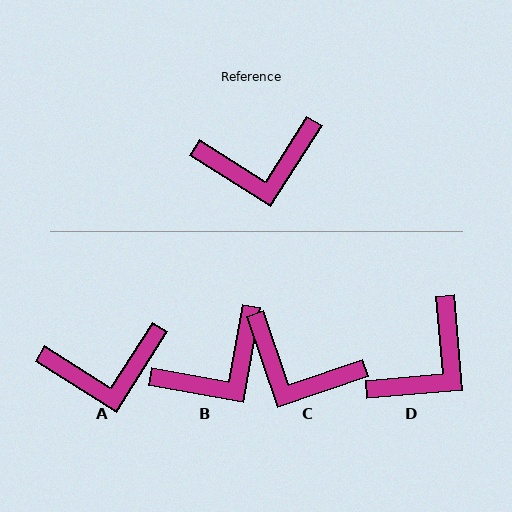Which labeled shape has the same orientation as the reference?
A.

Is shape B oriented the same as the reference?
No, it is off by about 22 degrees.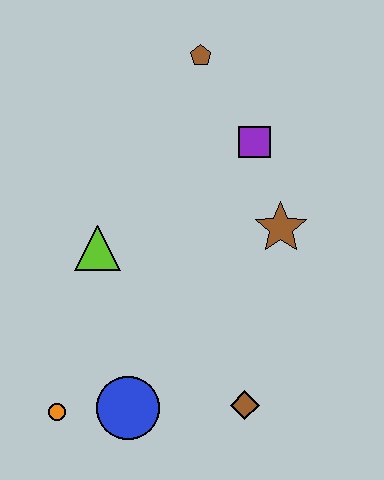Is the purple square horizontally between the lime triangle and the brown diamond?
No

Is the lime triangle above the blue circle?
Yes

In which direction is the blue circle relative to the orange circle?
The blue circle is to the right of the orange circle.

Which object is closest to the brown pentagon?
The purple square is closest to the brown pentagon.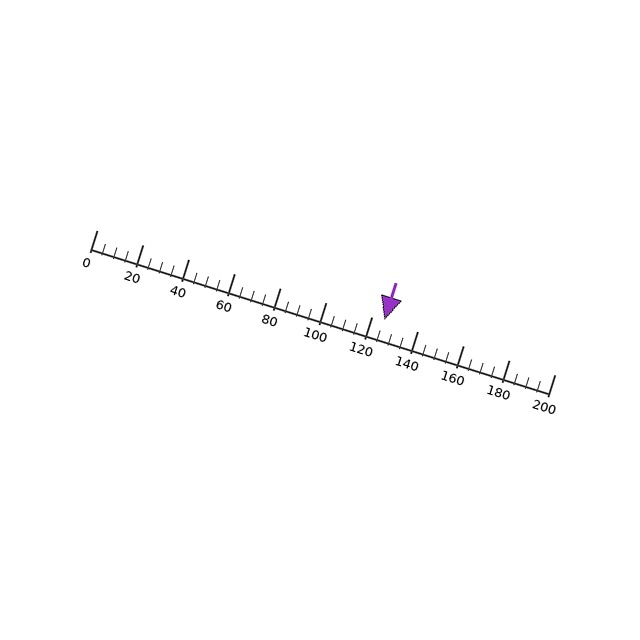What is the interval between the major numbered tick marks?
The major tick marks are spaced 20 units apart.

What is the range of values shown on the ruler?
The ruler shows values from 0 to 200.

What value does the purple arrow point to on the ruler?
The purple arrow points to approximately 126.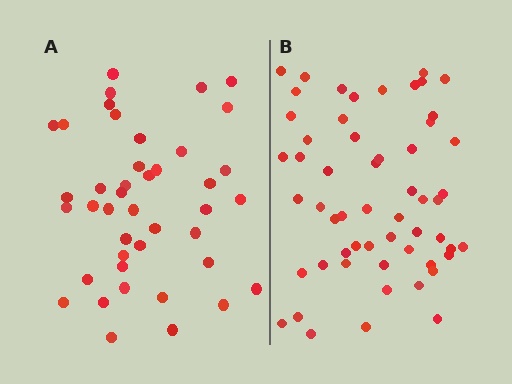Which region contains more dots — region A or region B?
Region B (the right region) has more dots.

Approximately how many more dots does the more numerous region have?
Region B has approximately 15 more dots than region A.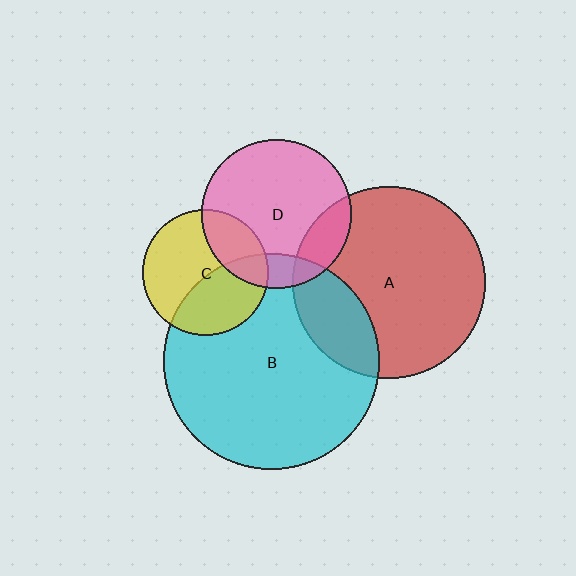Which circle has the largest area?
Circle B (cyan).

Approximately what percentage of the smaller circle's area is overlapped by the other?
Approximately 15%.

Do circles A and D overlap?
Yes.